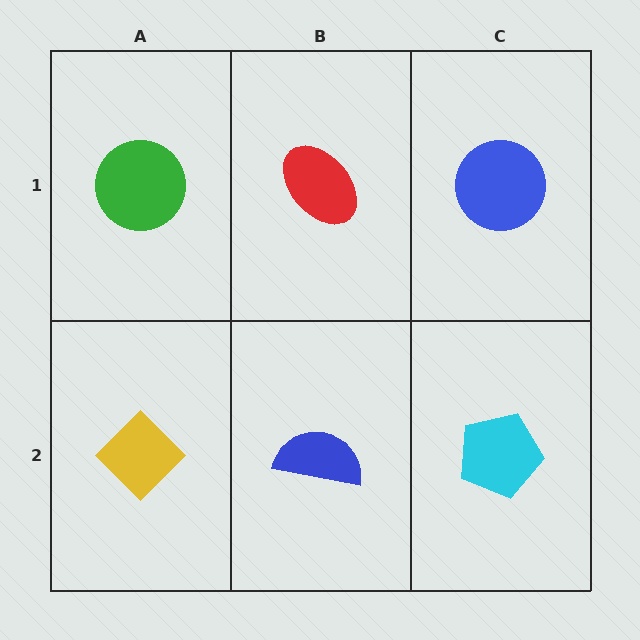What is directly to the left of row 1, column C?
A red ellipse.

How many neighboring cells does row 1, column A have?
2.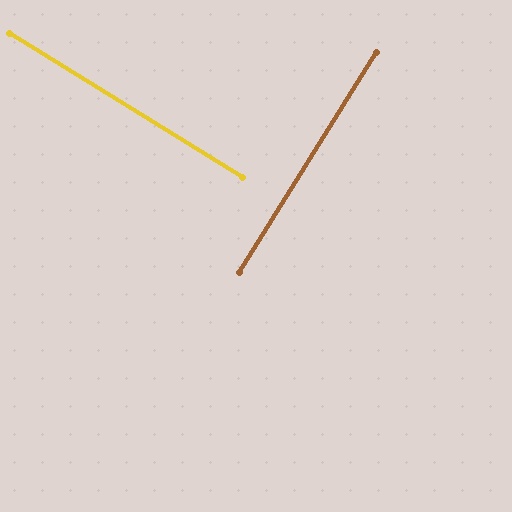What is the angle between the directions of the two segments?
Approximately 90 degrees.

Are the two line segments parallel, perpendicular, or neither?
Perpendicular — they meet at approximately 90°.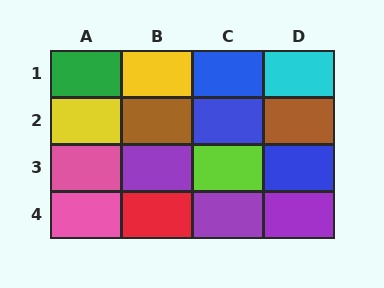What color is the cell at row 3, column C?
Lime.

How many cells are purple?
3 cells are purple.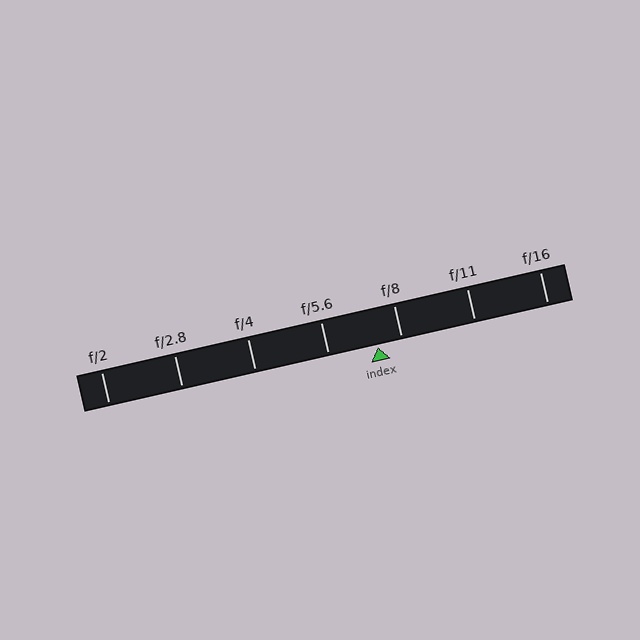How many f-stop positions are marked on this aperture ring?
There are 7 f-stop positions marked.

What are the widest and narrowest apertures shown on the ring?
The widest aperture shown is f/2 and the narrowest is f/16.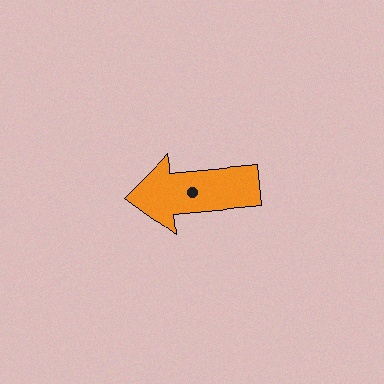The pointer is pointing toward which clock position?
Roughly 9 o'clock.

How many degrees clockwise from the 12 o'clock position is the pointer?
Approximately 265 degrees.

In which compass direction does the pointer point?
West.